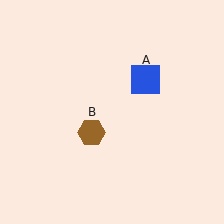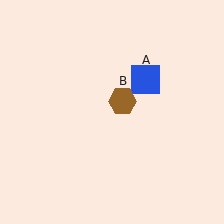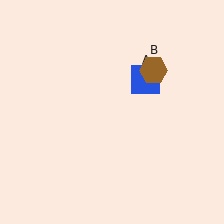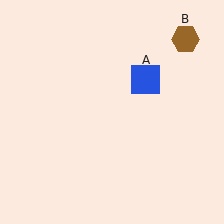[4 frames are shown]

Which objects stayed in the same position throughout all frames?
Blue square (object A) remained stationary.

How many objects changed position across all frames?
1 object changed position: brown hexagon (object B).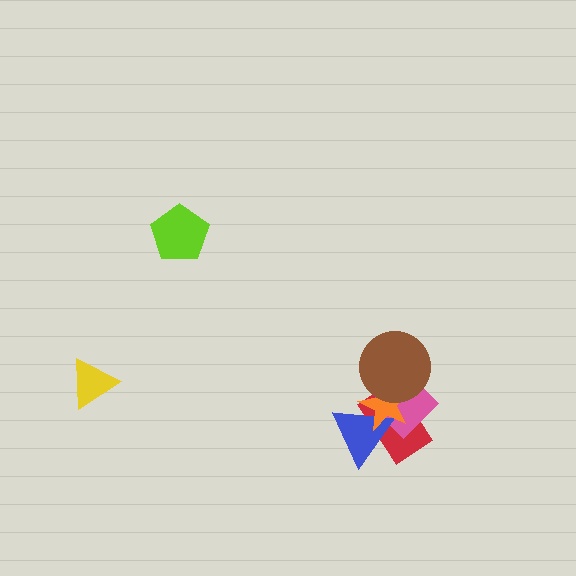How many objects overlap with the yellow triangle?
0 objects overlap with the yellow triangle.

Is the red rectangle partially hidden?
Yes, it is partially covered by another shape.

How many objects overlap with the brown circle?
3 objects overlap with the brown circle.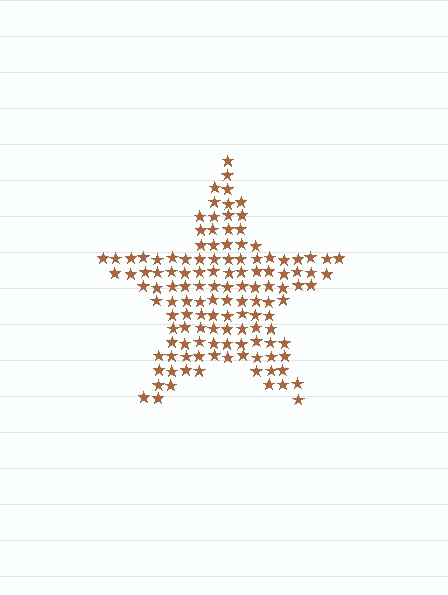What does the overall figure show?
The overall figure shows a star.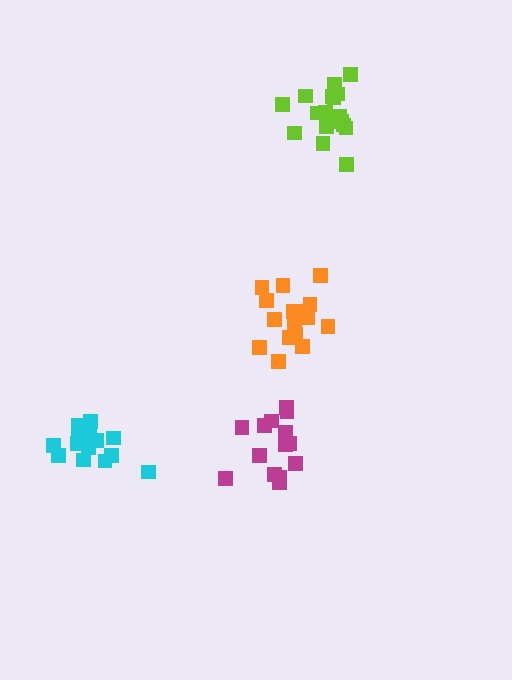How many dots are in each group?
Group 1: 14 dots, Group 2: 14 dots, Group 3: 19 dots, Group 4: 18 dots (65 total).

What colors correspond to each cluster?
The clusters are colored: magenta, cyan, orange, lime.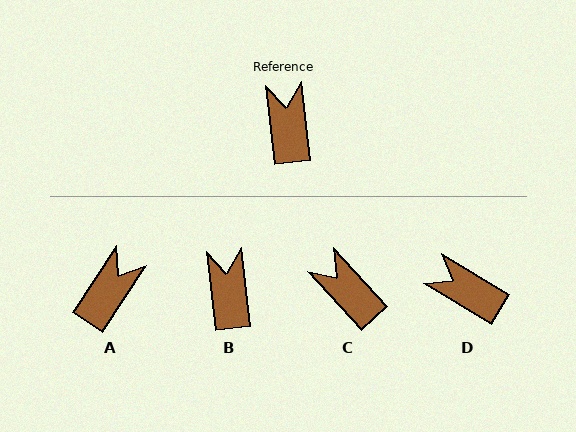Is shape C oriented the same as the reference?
No, it is off by about 36 degrees.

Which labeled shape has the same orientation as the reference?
B.